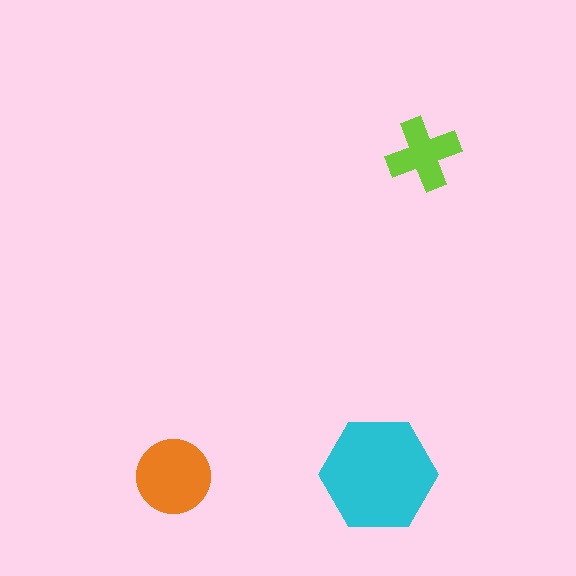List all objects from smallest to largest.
The lime cross, the orange circle, the cyan hexagon.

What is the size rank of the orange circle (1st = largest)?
2nd.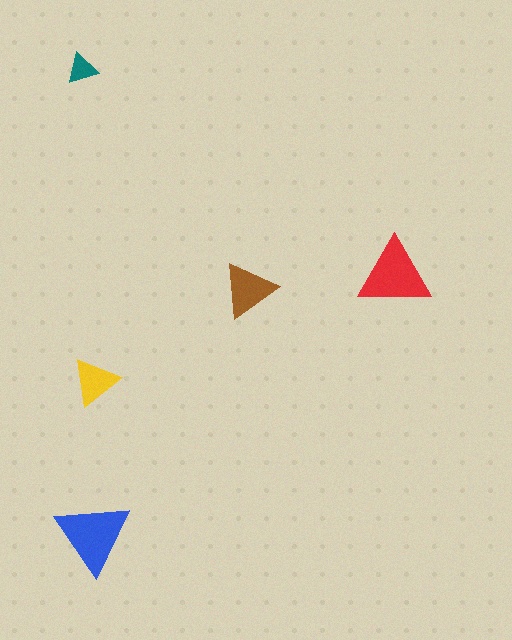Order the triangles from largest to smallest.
the blue one, the red one, the brown one, the yellow one, the teal one.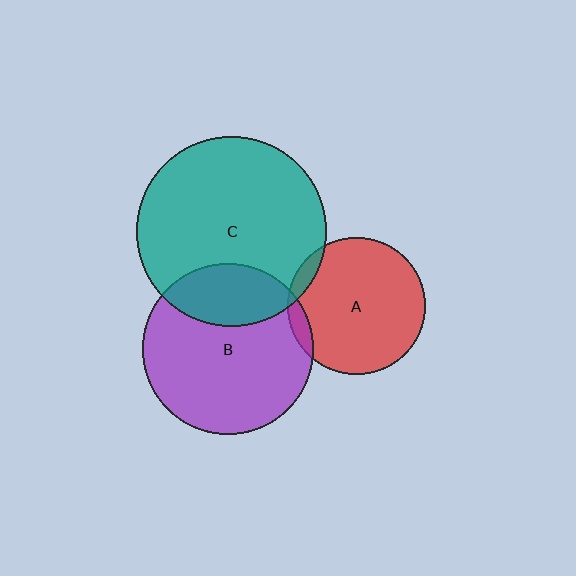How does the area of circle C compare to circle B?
Approximately 1.2 times.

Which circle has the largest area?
Circle C (teal).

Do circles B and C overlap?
Yes.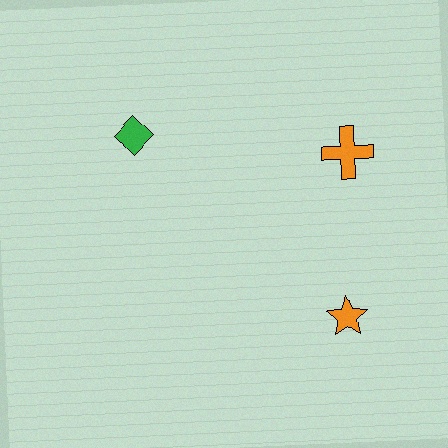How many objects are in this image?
There are 3 objects.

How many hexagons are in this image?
There are no hexagons.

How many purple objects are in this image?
There are no purple objects.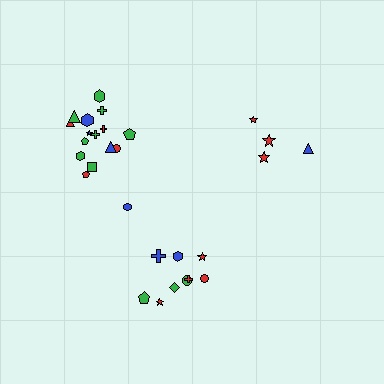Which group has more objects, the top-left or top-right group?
The top-left group.